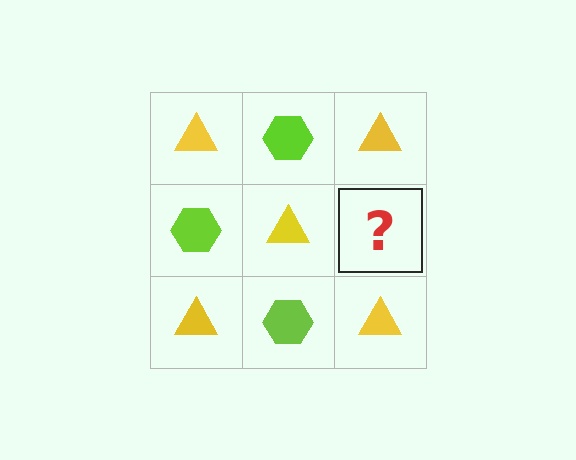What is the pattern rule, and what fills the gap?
The rule is that it alternates yellow triangle and lime hexagon in a checkerboard pattern. The gap should be filled with a lime hexagon.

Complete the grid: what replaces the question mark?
The question mark should be replaced with a lime hexagon.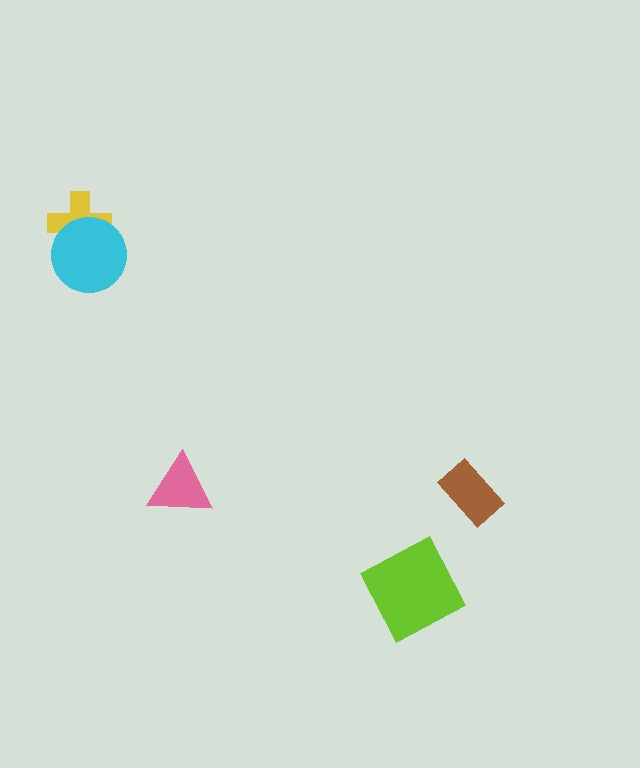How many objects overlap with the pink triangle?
0 objects overlap with the pink triangle.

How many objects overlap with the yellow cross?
1 object overlaps with the yellow cross.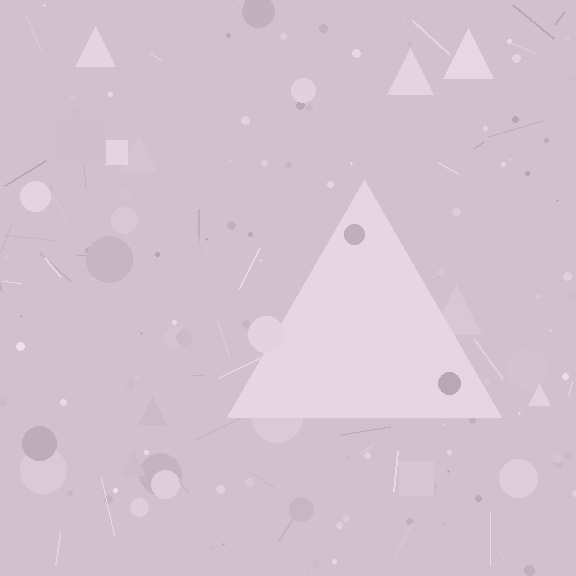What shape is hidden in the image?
A triangle is hidden in the image.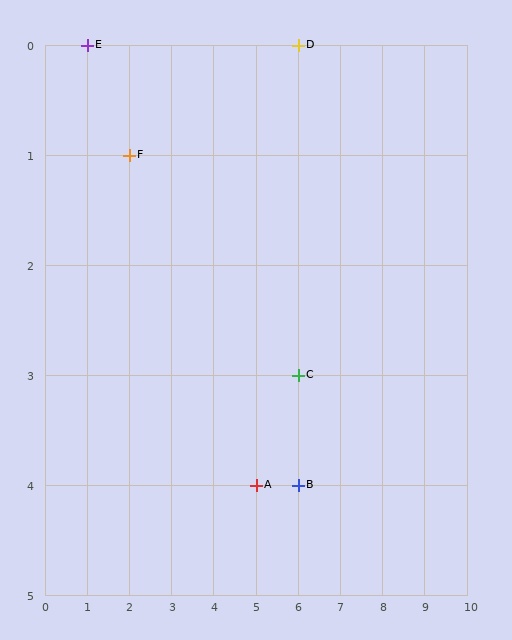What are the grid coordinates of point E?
Point E is at grid coordinates (1, 0).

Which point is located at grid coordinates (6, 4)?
Point B is at (6, 4).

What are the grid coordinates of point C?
Point C is at grid coordinates (6, 3).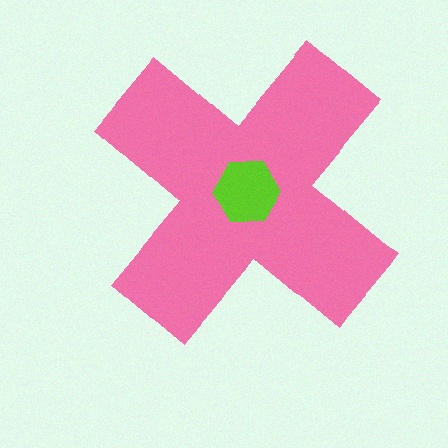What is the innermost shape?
The lime hexagon.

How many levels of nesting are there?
2.